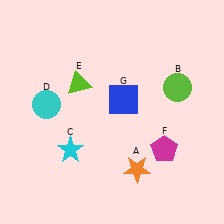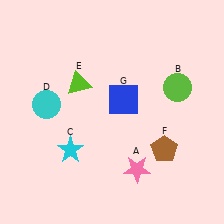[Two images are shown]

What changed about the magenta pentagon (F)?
In Image 1, F is magenta. In Image 2, it changed to brown.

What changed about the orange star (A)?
In Image 1, A is orange. In Image 2, it changed to pink.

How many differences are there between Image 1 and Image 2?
There are 2 differences between the two images.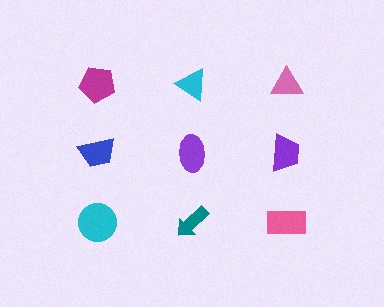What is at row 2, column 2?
A purple ellipse.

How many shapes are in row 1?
3 shapes.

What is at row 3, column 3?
A pink rectangle.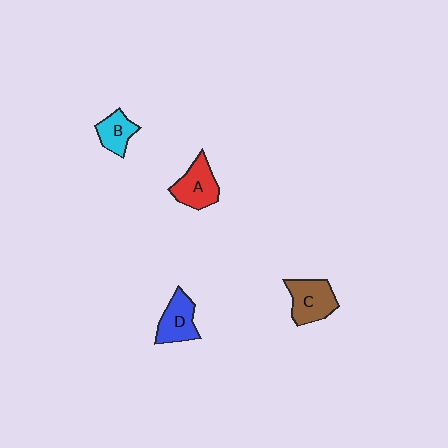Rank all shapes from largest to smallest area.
From largest to smallest: C (brown), A (red), D (blue), B (cyan).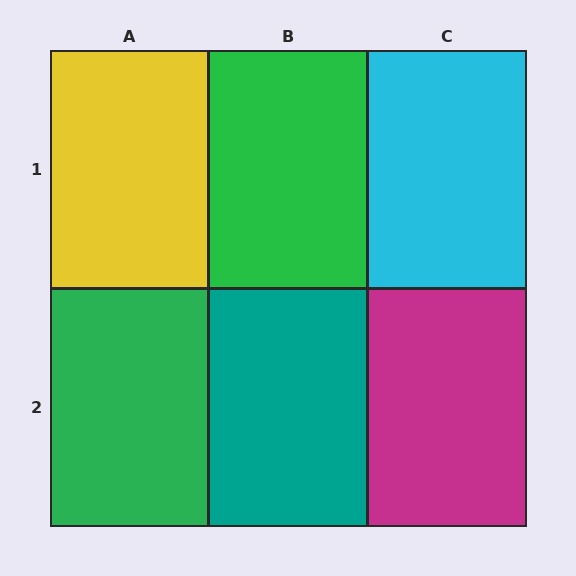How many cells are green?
2 cells are green.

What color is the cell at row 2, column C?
Magenta.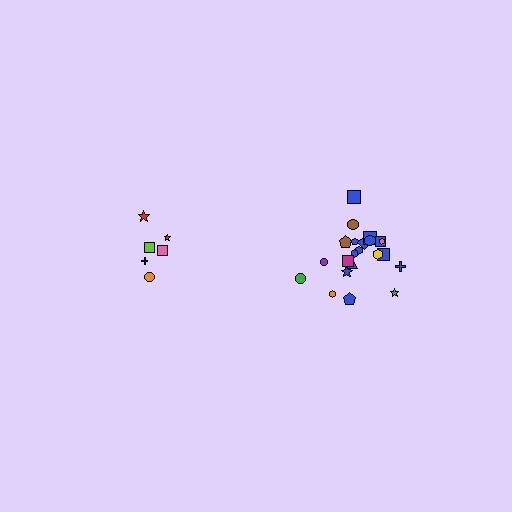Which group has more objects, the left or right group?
The right group.